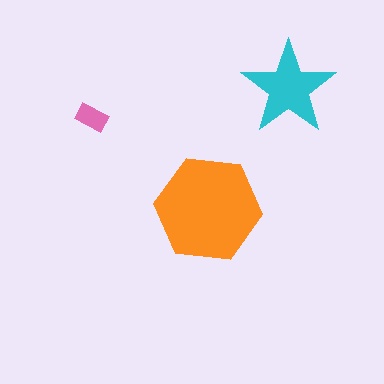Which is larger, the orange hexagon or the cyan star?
The orange hexagon.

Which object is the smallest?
The pink rectangle.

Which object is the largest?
The orange hexagon.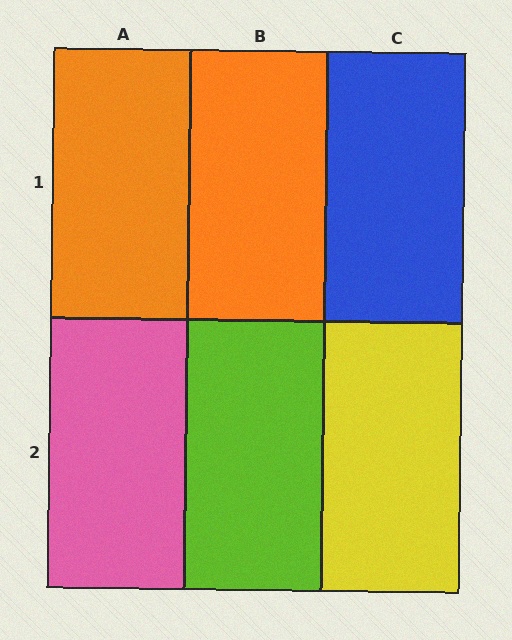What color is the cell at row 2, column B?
Lime.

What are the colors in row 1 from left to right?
Orange, orange, blue.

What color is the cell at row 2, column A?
Pink.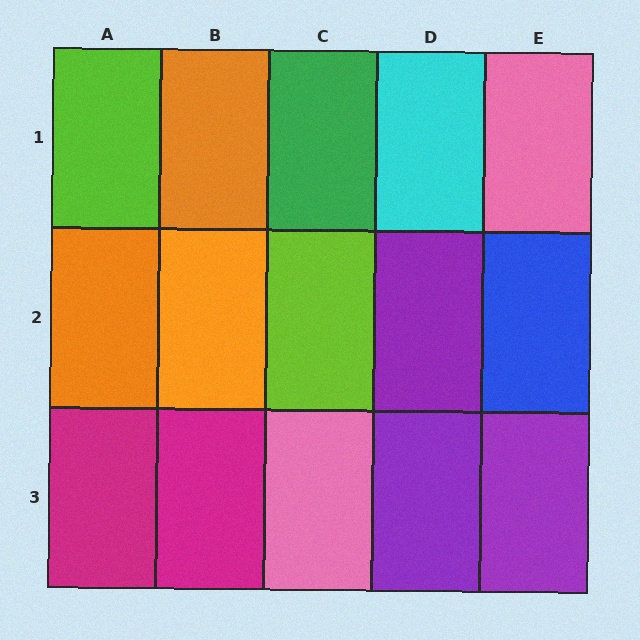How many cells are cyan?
1 cell is cyan.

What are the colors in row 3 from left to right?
Magenta, magenta, pink, purple, purple.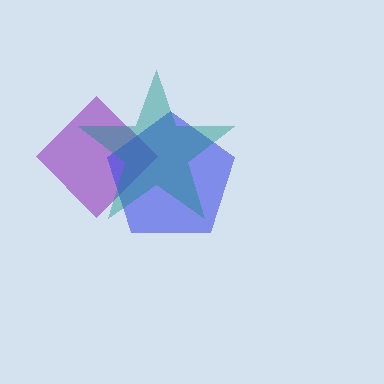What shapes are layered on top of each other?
The layered shapes are: a purple diamond, a blue pentagon, a teal star.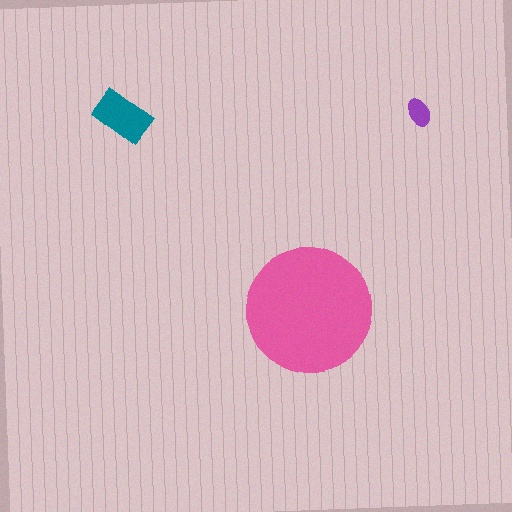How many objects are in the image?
There are 3 objects in the image.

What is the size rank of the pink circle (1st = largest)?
1st.